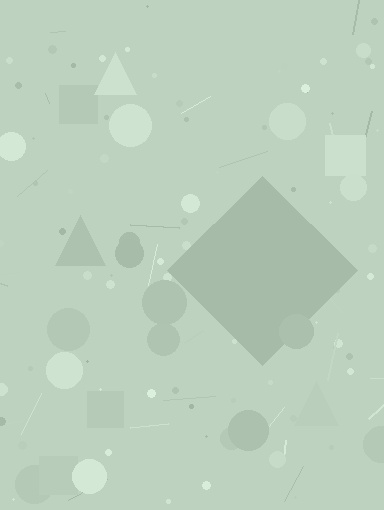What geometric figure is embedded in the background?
A diamond is embedded in the background.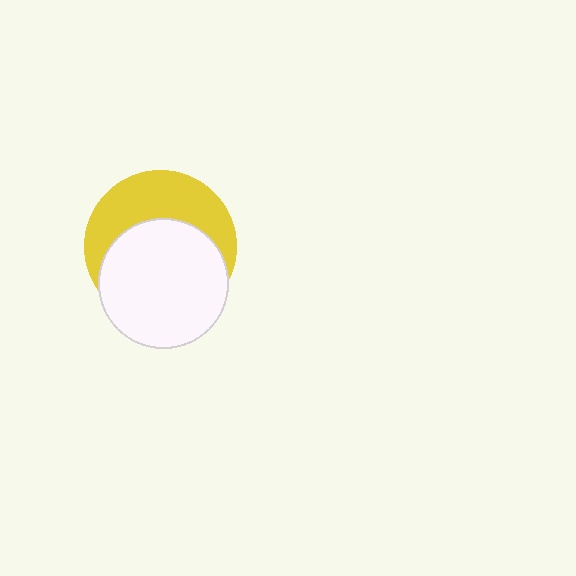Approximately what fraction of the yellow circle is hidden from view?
Roughly 57% of the yellow circle is hidden behind the white circle.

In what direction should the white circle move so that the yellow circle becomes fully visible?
The white circle should move down. That is the shortest direction to clear the overlap and leave the yellow circle fully visible.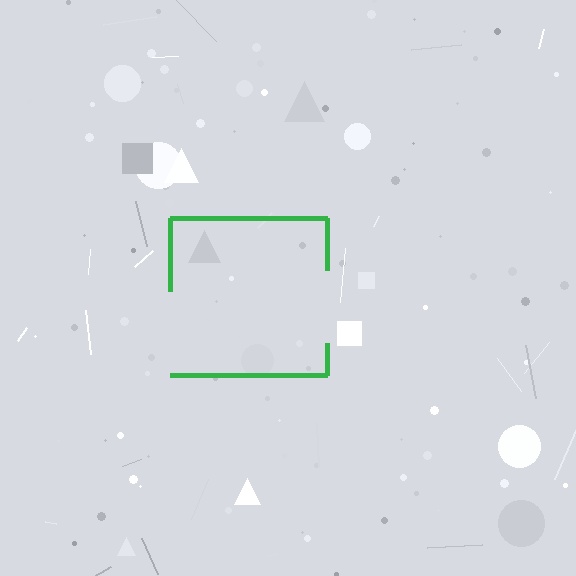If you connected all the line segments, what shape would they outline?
They would outline a square.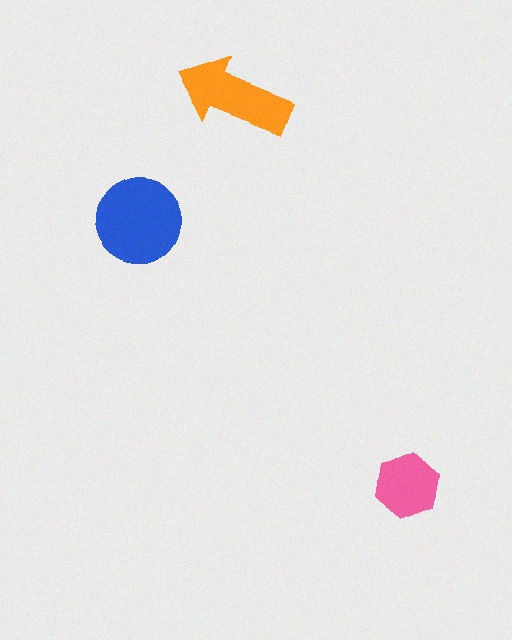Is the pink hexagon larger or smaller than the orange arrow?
Smaller.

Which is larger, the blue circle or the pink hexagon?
The blue circle.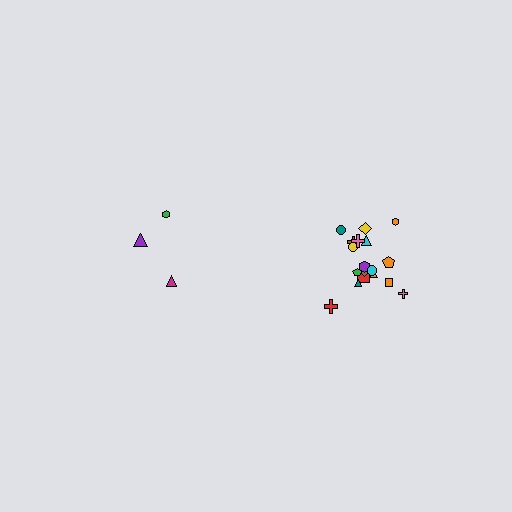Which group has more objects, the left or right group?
The right group.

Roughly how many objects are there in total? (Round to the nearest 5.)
Roughly 20 objects in total.